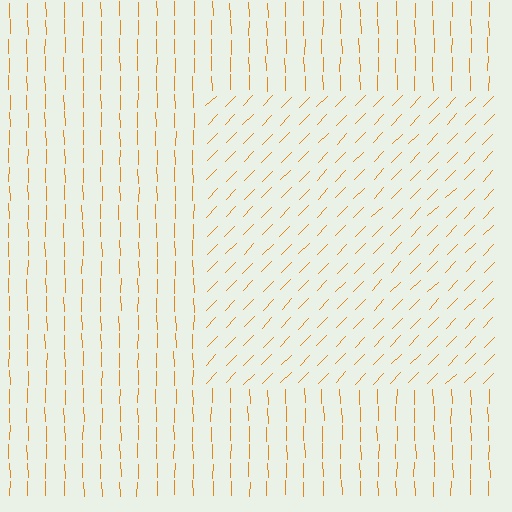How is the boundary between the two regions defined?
The boundary is defined purely by a change in line orientation (approximately 45 degrees difference). All lines are the same color and thickness.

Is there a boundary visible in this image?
Yes, there is a texture boundary formed by a change in line orientation.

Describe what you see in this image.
The image is filled with small orange line segments. A rectangle region in the image has lines oriented differently from the surrounding lines, creating a visible texture boundary.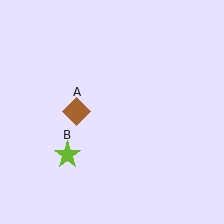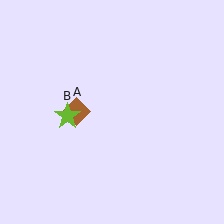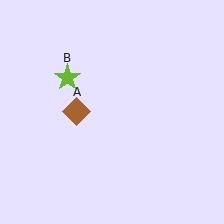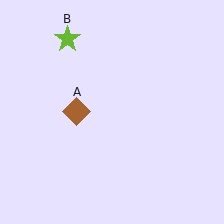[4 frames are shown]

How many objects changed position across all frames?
1 object changed position: lime star (object B).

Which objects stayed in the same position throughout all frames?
Brown diamond (object A) remained stationary.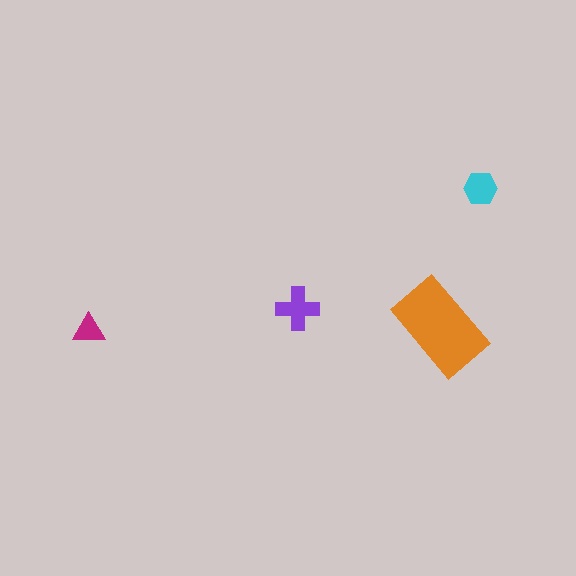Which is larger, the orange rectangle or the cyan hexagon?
The orange rectangle.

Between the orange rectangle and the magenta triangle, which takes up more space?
The orange rectangle.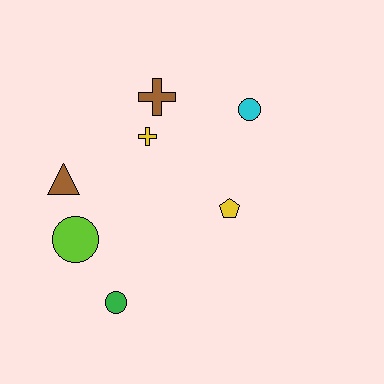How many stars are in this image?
There are no stars.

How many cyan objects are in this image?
There is 1 cyan object.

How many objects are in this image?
There are 7 objects.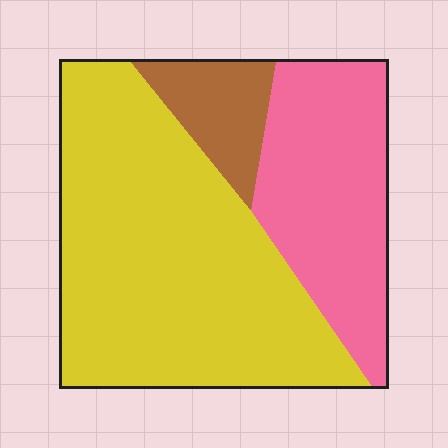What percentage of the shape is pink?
Pink covers around 30% of the shape.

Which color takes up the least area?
Brown, at roughly 10%.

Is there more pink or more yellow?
Yellow.